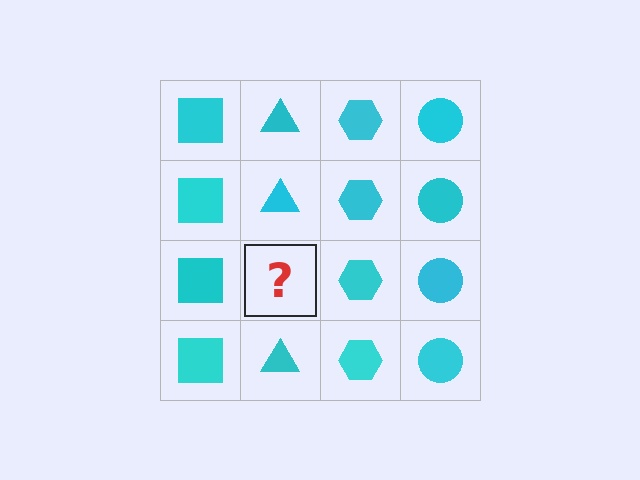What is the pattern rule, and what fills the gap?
The rule is that each column has a consistent shape. The gap should be filled with a cyan triangle.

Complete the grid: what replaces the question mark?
The question mark should be replaced with a cyan triangle.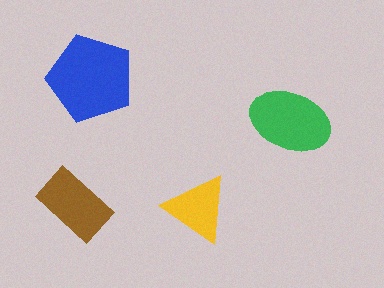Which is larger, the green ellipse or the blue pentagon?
The blue pentagon.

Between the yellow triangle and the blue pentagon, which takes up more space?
The blue pentagon.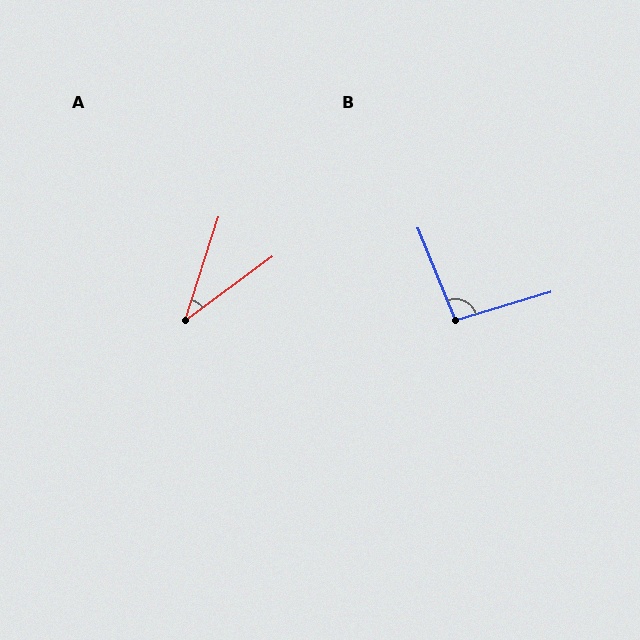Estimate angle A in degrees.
Approximately 35 degrees.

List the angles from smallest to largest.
A (35°), B (95°).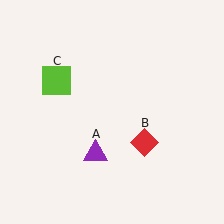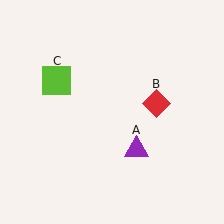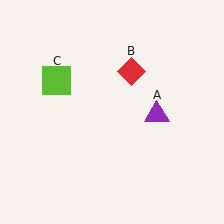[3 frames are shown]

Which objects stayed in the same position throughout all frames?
Lime square (object C) remained stationary.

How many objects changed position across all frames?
2 objects changed position: purple triangle (object A), red diamond (object B).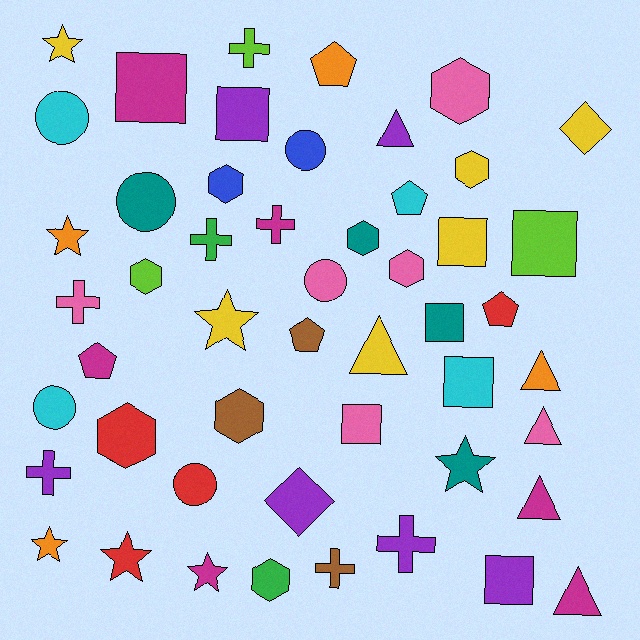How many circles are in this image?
There are 6 circles.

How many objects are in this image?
There are 50 objects.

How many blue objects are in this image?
There are 2 blue objects.